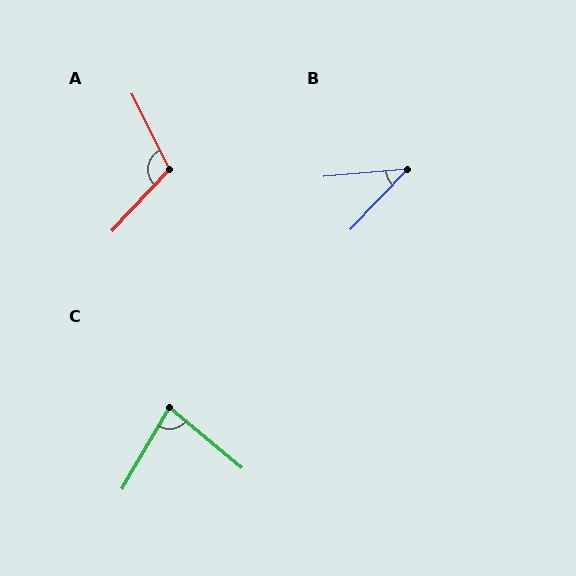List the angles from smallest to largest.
B (41°), C (80°), A (110°).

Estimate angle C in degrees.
Approximately 80 degrees.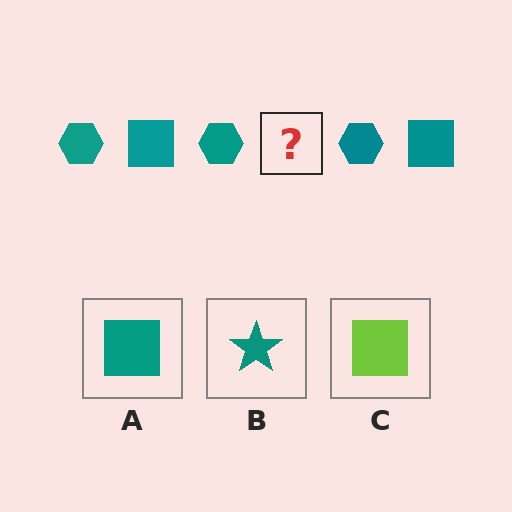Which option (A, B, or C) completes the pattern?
A.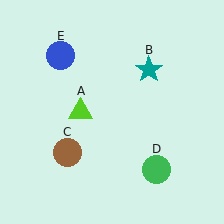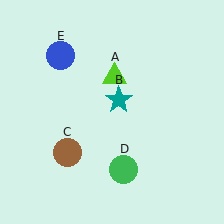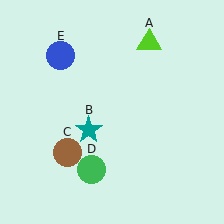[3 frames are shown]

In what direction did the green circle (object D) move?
The green circle (object D) moved left.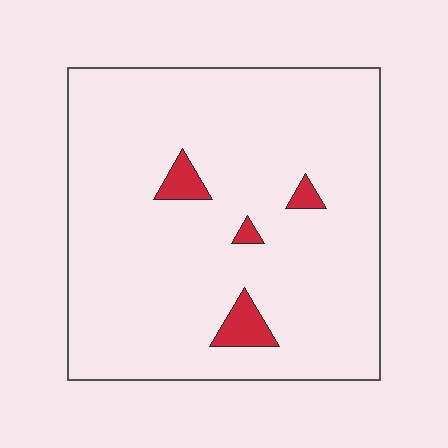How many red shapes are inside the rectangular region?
4.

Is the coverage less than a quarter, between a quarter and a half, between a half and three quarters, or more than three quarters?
Less than a quarter.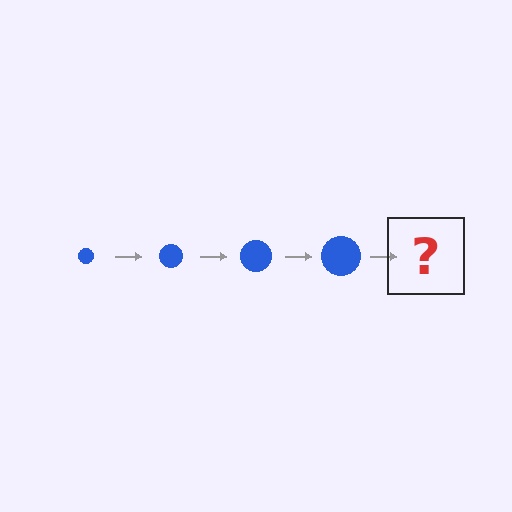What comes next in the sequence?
The next element should be a blue circle, larger than the previous one.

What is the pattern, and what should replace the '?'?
The pattern is that the circle gets progressively larger each step. The '?' should be a blue circle, larger than the previous one.